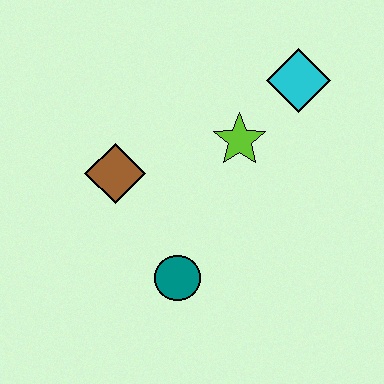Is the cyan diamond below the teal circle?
No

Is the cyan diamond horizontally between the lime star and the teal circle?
No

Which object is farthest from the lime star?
The teal circle is farthest from the lime star.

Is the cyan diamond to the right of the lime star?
Yes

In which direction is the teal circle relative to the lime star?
The teal circle is below the lime star.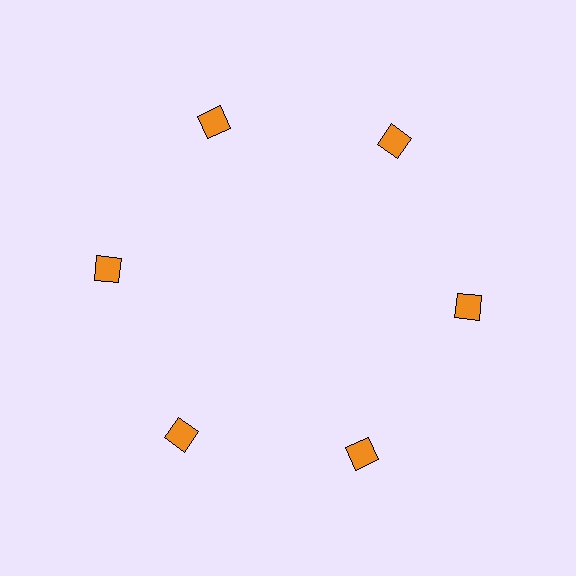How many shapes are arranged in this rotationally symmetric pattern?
There are 6 shapes, arranged in 6 groups of 1.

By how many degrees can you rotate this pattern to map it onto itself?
The pattern maps onto itself every 60 degrees of rotation.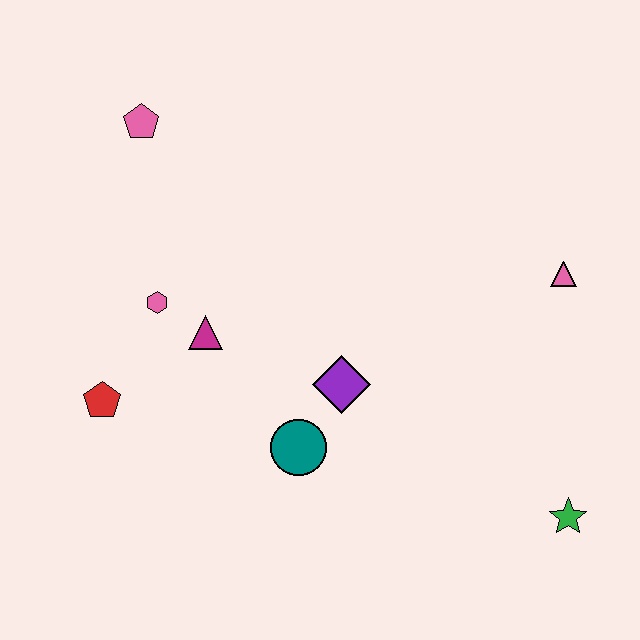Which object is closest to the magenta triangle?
The pink hexagon is closest to the magenta triangle.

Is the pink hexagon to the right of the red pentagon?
Yes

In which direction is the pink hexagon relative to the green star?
The pink hexagon is to the left of the green star.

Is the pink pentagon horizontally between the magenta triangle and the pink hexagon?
No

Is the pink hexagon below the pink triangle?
Yes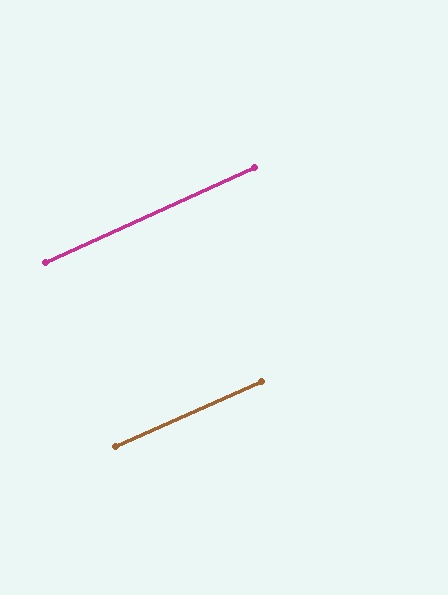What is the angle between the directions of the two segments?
Approximately 1 degree.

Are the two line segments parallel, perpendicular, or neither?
Parallel — their directions differ by only 0.5°.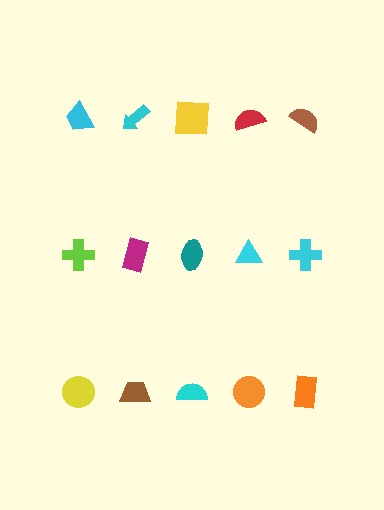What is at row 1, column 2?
A cyan arrow.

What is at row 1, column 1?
A cyan trapezoid.